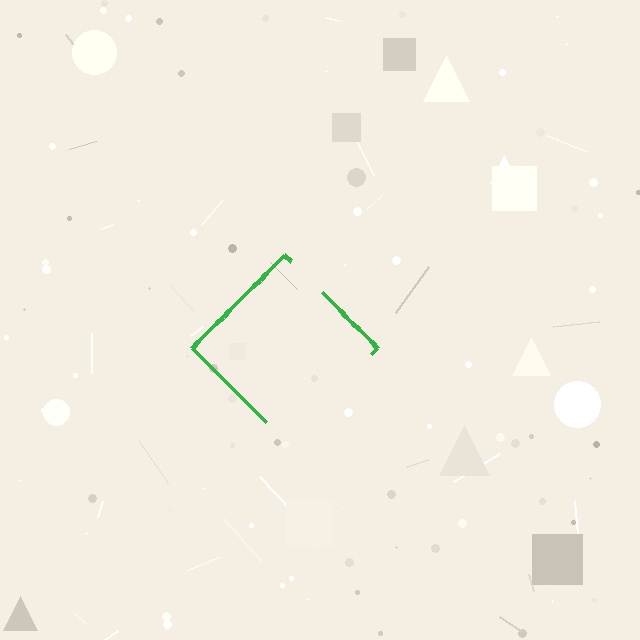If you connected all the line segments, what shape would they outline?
They would outline a diamond.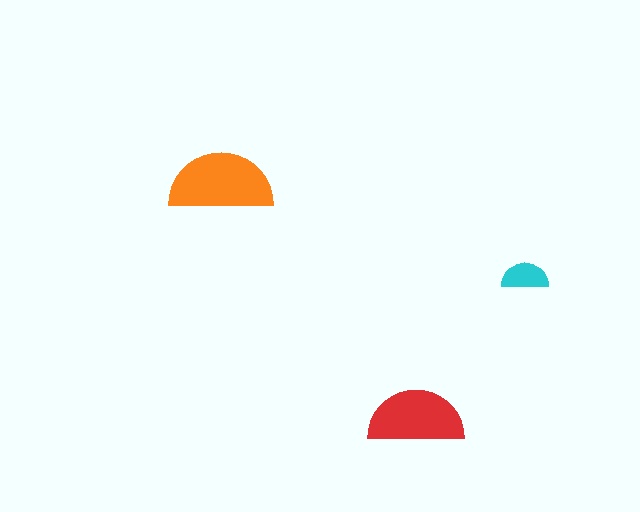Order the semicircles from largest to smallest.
the orange one, the red one, the cyan one.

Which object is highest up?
The orange semicircle is topmost.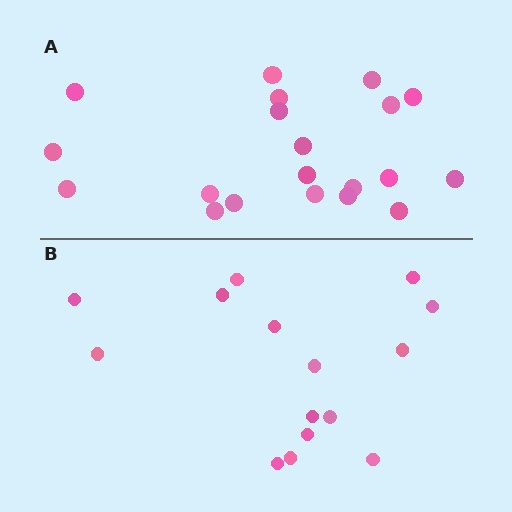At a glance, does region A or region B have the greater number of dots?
Region A (the top region) has more dots.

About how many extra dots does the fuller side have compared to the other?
Region A has about 5 more dots than region B.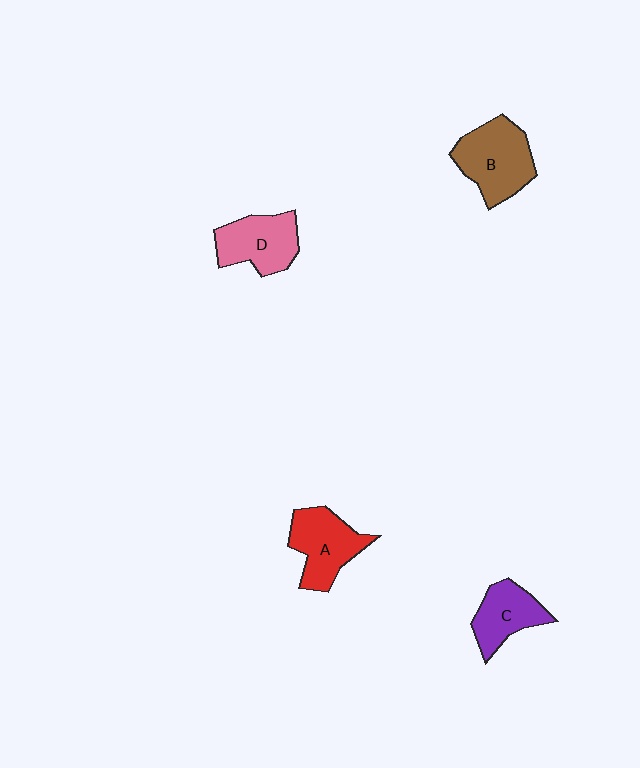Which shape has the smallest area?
Shape C (purple).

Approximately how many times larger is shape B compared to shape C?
Approximately 1.4 times.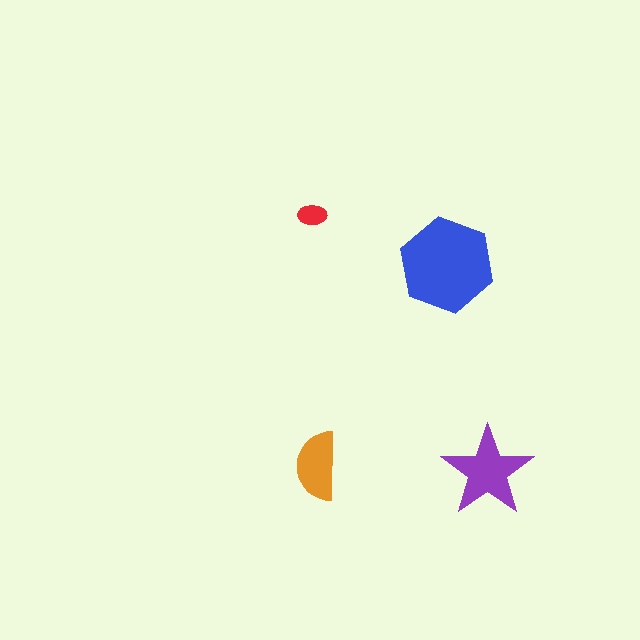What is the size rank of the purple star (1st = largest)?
2nd.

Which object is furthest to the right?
The purple star is rightmost.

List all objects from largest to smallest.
The blue hexagon, the purple star, the orange semicircle, the red ellipse.